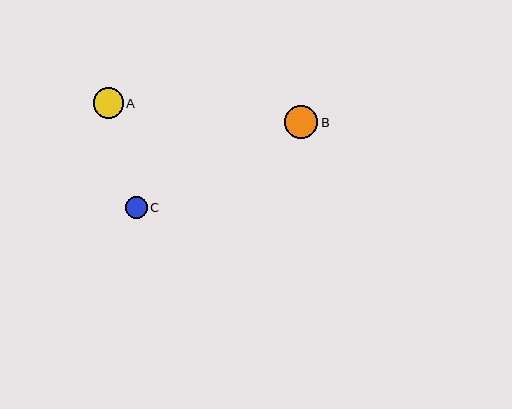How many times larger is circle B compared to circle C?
Circle B is approximately 1.5 times the size of circle C.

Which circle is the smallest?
Circle C is the smallest with a size of approximately 21 pixels.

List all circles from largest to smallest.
From largest to smallest: B, A, C.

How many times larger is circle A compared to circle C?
Circle A is approximately 1.4 times the size of circle C.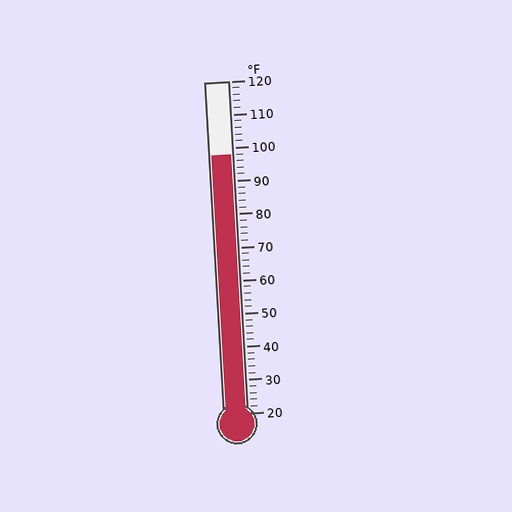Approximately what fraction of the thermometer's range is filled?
The thermometer is filled to approximately 80% of its range.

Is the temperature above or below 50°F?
The temperature is above 50°F.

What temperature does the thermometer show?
The thermometer shows approximately 98°F.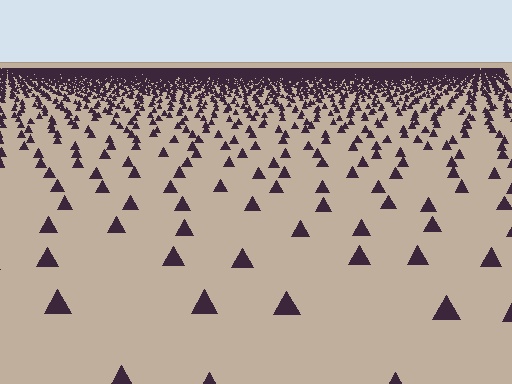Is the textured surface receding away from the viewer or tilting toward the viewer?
The surface is receding away from the viewer. Texture elements get smaller and denser toward the top.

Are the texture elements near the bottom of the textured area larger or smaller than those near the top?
Larger. Near the bottom, elements are closer to the viewer and appear at a bigger on-screen size.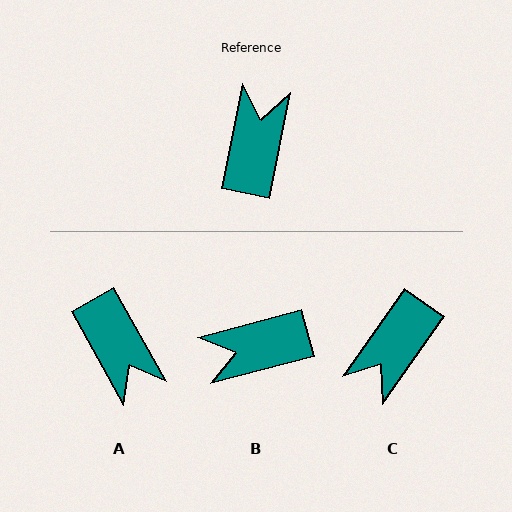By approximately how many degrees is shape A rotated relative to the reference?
Approximately 140 degrees clockwise.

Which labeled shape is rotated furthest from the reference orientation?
C, about 156 degrees away.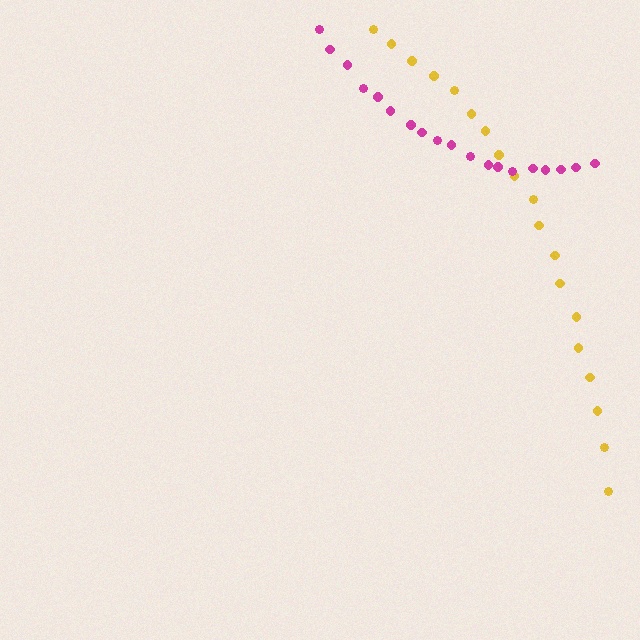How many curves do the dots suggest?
There are 2 distinct paths.